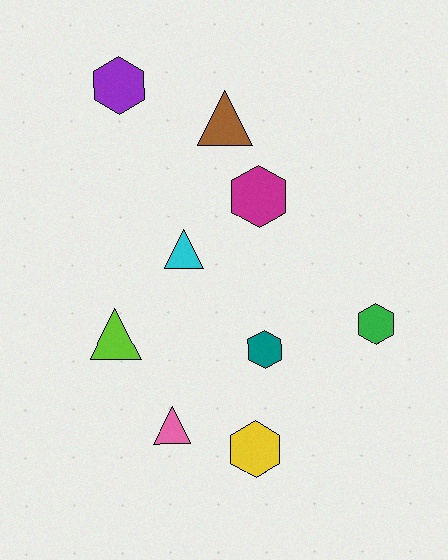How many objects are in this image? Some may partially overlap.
There are 9 objects.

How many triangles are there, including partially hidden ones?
There are 4 triangles.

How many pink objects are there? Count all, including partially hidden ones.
There is 1 pink object.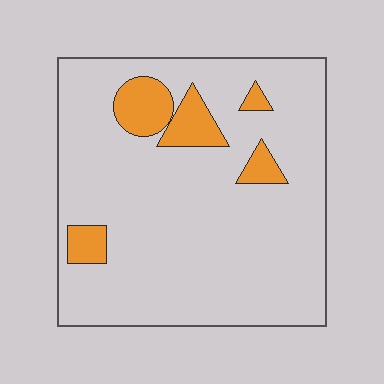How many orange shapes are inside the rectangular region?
5.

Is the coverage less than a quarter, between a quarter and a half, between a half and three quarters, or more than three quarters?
Less than a quarter.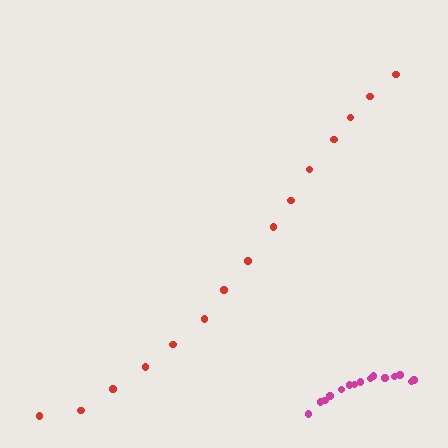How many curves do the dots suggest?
There are 2 distinct paths.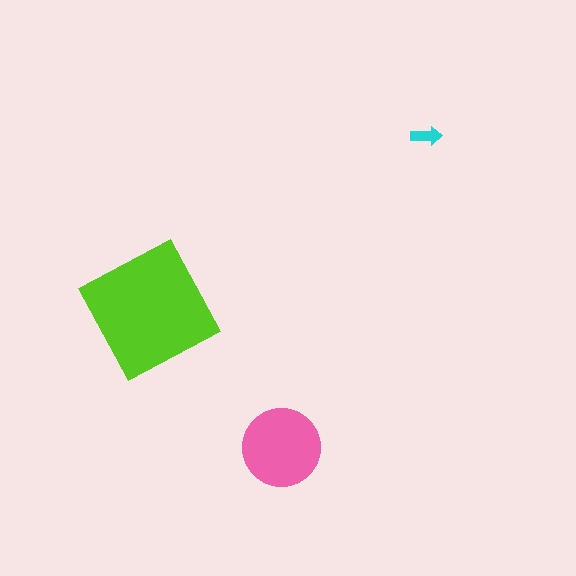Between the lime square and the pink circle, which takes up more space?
The lime square.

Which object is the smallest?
The cyan arrow.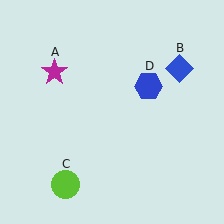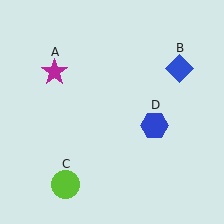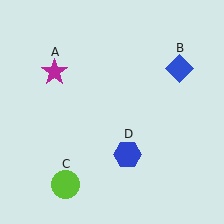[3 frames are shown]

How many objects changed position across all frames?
1 object changed position: blue hexagon (object D).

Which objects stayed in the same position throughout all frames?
Magenta star (object A) and blue diamond (object B) and lime circle (object C) remained stationary.